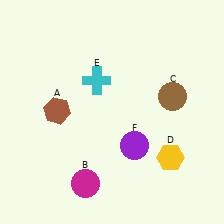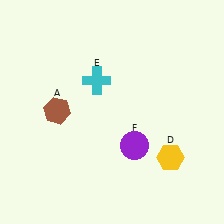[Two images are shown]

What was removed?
The brown circle (C), the magenta circle (B) were removed in Image 2.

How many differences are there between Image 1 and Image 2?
There are 2 differences between the two images.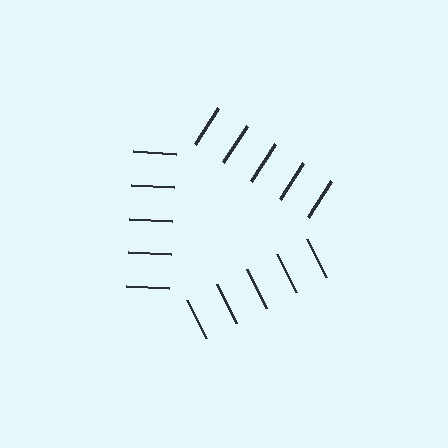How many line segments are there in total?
15 — 5 along each of the 3 edges.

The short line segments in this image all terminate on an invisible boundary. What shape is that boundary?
An illusory triangle — the line segments terminate on its edges but no continuous stroke is drawn.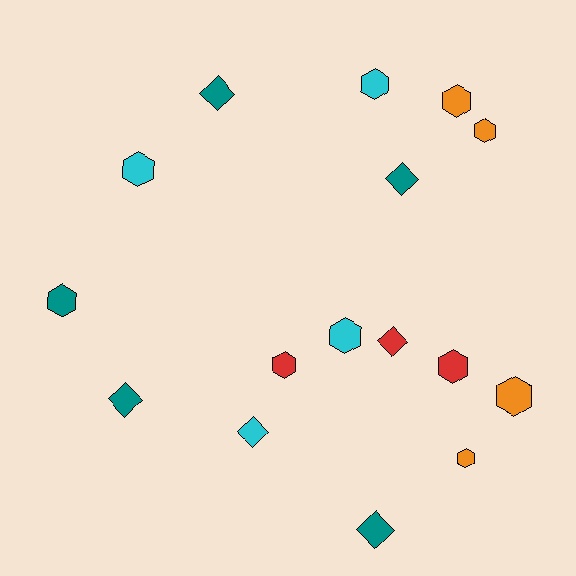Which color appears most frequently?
Teal, with 5 objects.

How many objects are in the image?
There are 16 objects.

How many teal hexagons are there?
There is 1 teal hexagon.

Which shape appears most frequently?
Hexagon, with 10 objects.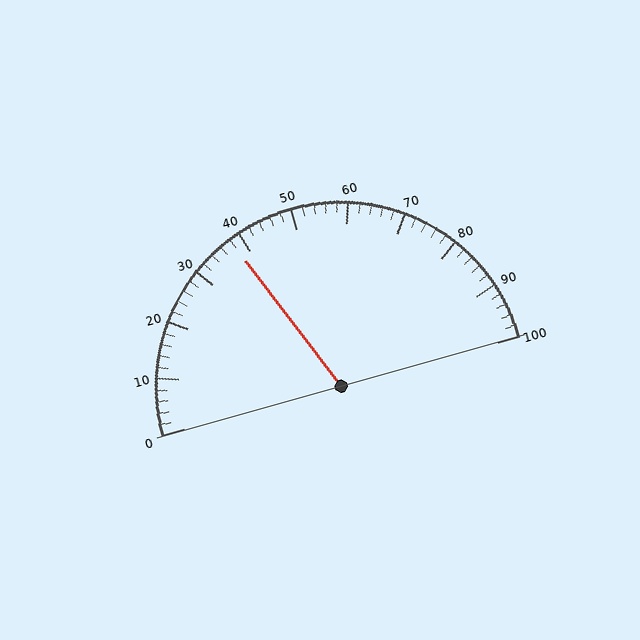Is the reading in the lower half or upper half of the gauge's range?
The reading is in the lower half of the range (0 to 100).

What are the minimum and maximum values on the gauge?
The gauge ranges from 0 to 100.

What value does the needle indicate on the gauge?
The needle indicates approximately 38.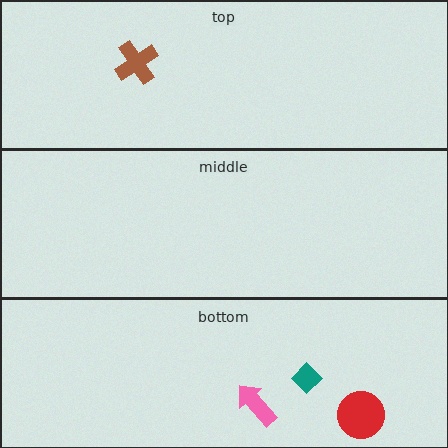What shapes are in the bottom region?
The red circle, the pink arrow, the teal diamond.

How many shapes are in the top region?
1.